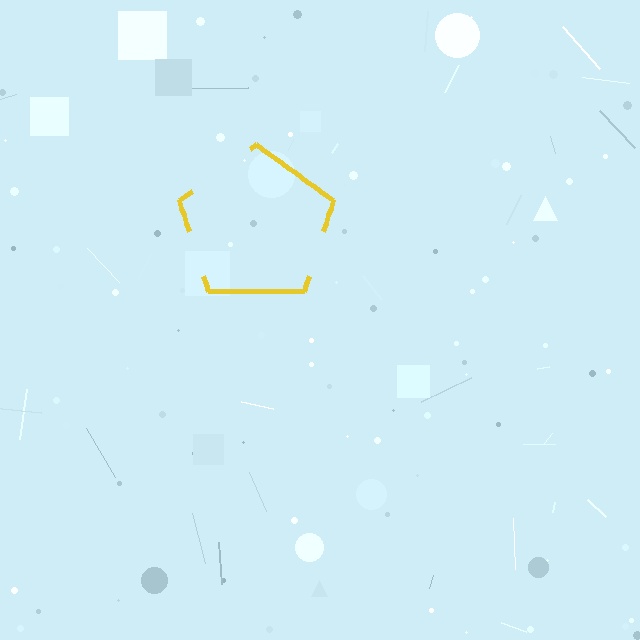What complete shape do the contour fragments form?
The contour fragments form a pentagon.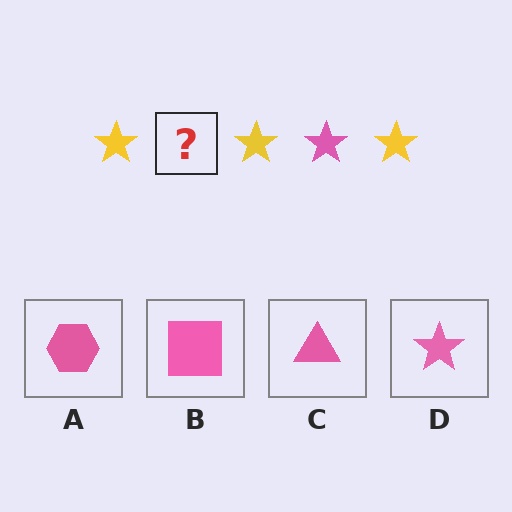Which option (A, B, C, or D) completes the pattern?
D.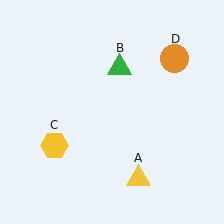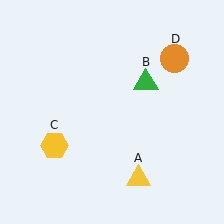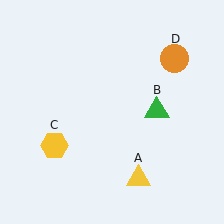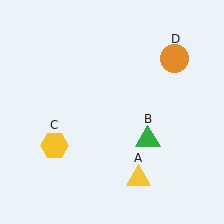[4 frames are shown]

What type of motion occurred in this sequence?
The green triangle (object B) rotated clockwise around the center of the scene.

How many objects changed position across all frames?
1 object changed position: green triangle (object B).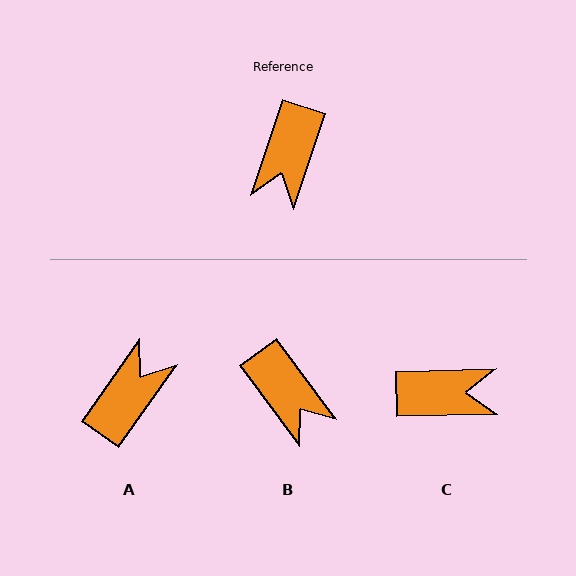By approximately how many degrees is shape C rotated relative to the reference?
Approximately 110 degrees counter-clockwise.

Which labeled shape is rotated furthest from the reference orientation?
A, about 163 degrees away.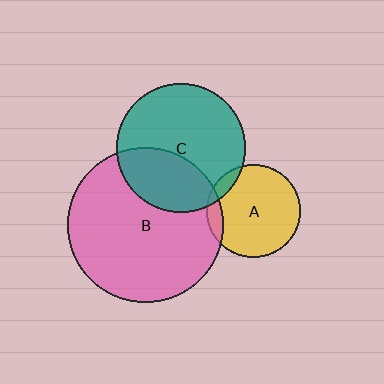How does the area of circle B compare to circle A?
Approximately 2.7 times.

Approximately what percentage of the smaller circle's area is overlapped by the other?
Approximately 10%.